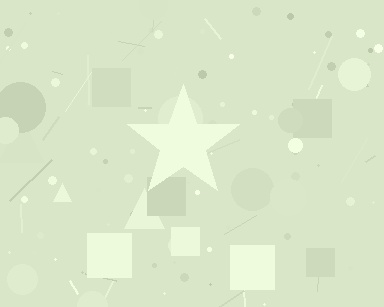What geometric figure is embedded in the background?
A star is embedded in the background.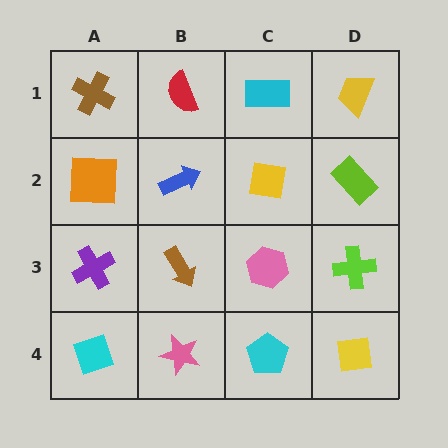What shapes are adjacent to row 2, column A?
A brown cross (row 1, column A), a purple cross (row 3, column A), a blue arrow (row 2, column B).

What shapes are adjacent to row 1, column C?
A yellow square (row 2, column C), a red semicircle (row 1, column B), a yellow trapezoid (row 1, column D).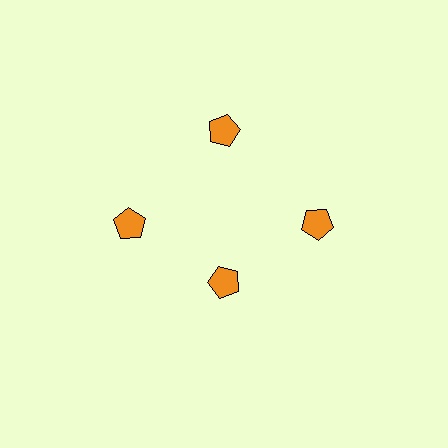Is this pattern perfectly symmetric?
No. The 4 orange pentagons are arranged in a ring, but one element near the 6 o'clock position is pulled inward toward the center, breaking the 4-fold rotational symmetry.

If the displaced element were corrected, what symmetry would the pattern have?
It would have 4-fold rotational symmetry — the pattern would map onto itself every 90 degrees.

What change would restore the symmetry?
The symmetry would be restored by moving it outward, back onto the ring so that all 4 pentagons sit at equal angles and equal distance from the center.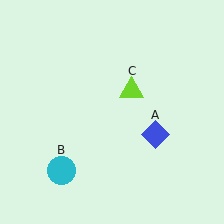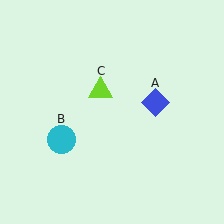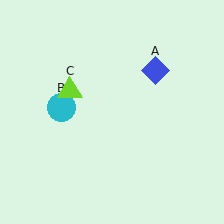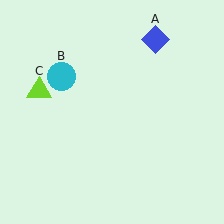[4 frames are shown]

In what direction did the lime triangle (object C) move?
The lime triangle (object C) moved left.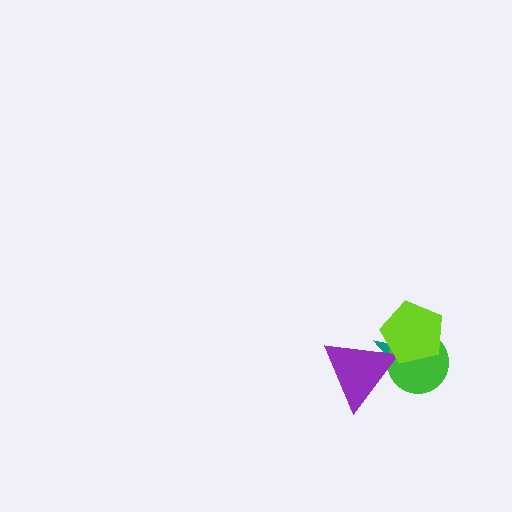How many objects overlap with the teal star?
3 objects overlap with the teal star.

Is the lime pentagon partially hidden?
No, no other shape covers it.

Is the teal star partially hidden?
Yes, it is partially covered by another shape.